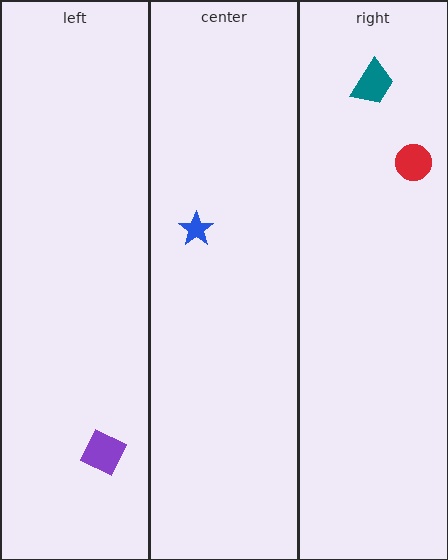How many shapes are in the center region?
1.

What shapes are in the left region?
The purple diamond.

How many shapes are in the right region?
2.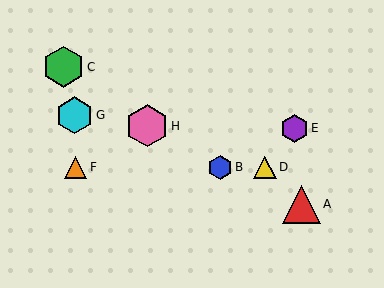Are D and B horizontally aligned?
Yes, both are at y≈167.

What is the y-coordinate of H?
Object H is at y≈126.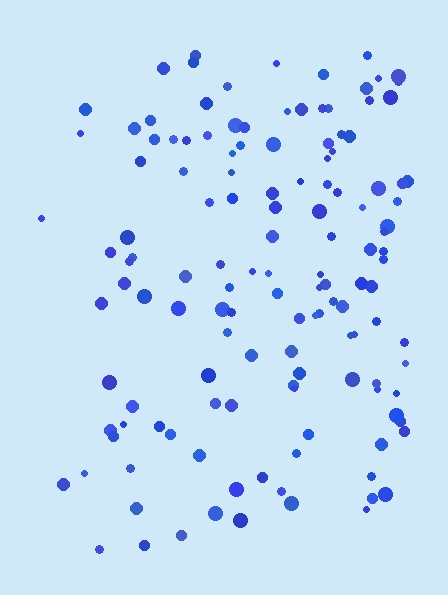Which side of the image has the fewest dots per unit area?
The left.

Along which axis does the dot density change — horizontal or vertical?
Horizontal.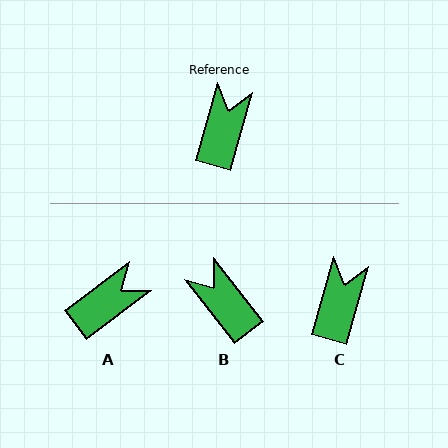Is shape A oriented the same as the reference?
No, it is off by about 37 degrees.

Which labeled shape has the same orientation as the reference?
C.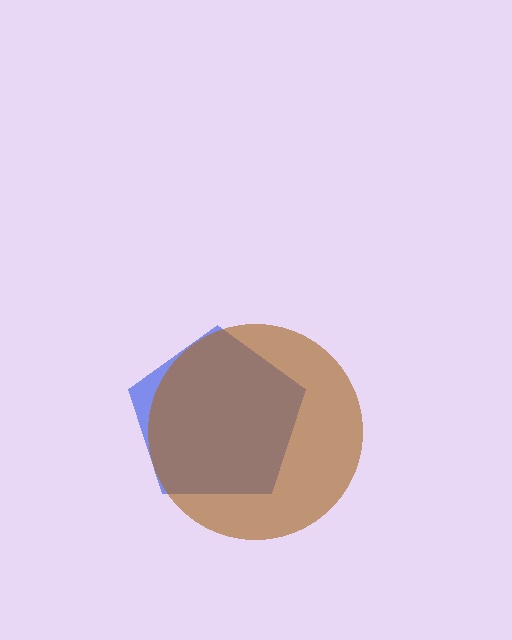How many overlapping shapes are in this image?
There are 2 overlapping shapes in the image.